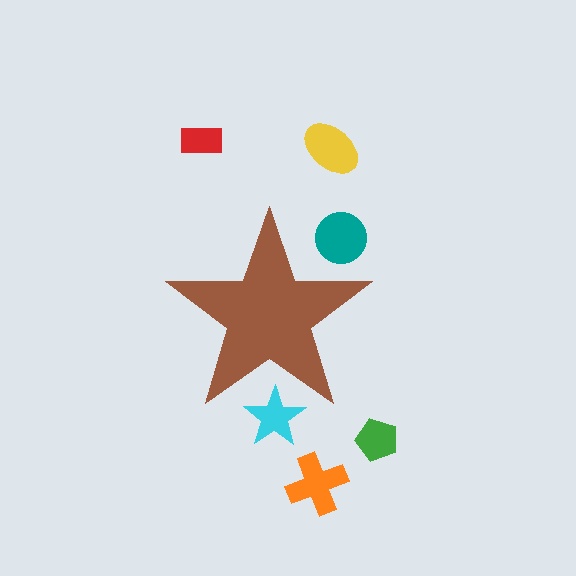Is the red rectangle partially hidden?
No, the red rectangle is fully visible.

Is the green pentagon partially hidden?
No, the green pentagon is fully visible.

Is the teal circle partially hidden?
Yes, the teal circle is partially hidden behind the brown star.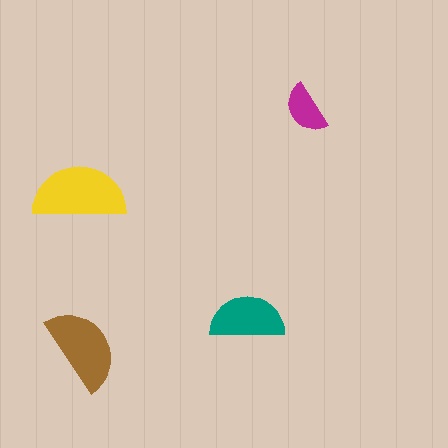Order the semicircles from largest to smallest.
the yellow one, the brown one, the teal one, the magenta one.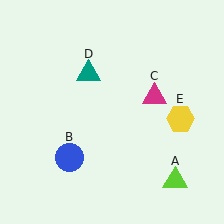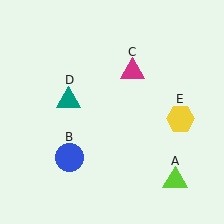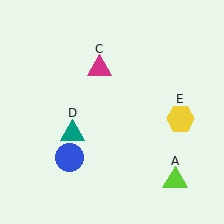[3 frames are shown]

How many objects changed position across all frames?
2 objects changed position: magenta triangle (object C), teal triangle (object D).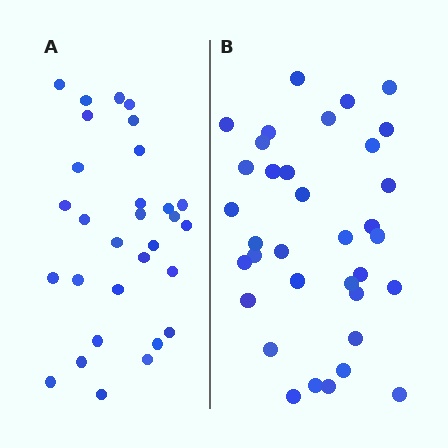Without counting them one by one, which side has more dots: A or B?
Region B (the right region) has more dots.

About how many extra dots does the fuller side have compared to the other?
Region B has about 5 more dots than region A.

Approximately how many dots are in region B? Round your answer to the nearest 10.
About 40 dots. (The exact count is 35, which rounds to 40.)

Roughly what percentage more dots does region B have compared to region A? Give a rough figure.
About 15% more.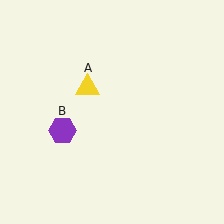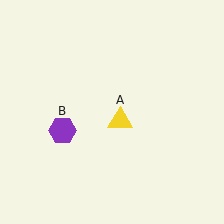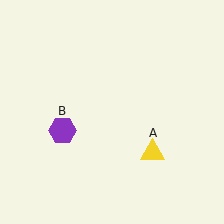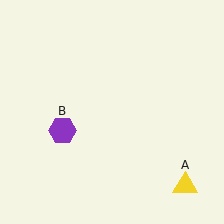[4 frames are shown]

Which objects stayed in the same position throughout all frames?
Purple hexagon (object B) remained stationary.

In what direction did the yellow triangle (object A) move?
The yellow triangle (object A) moved down and to the right.